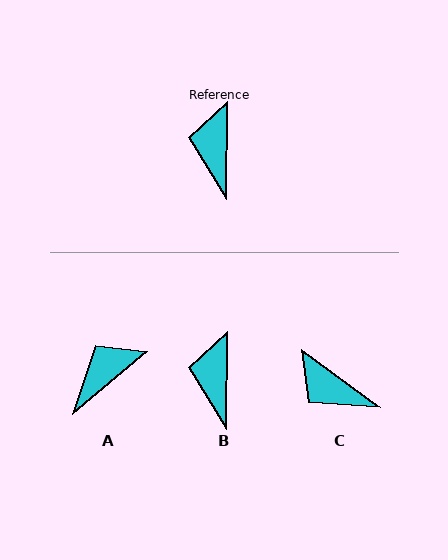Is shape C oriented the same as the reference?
No, it is off by about 55 degrees.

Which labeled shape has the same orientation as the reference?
B.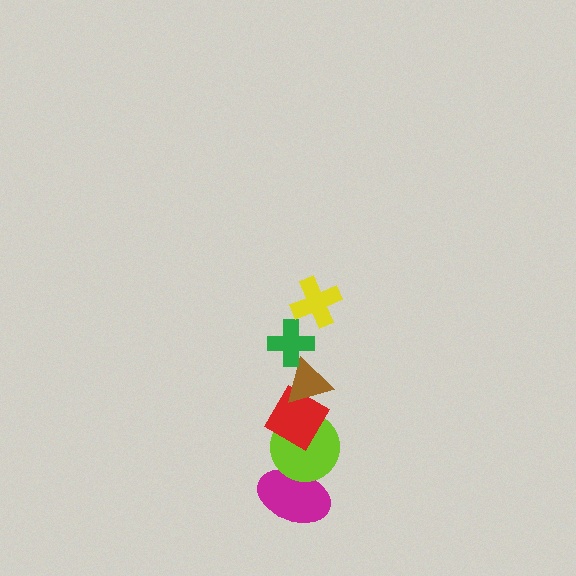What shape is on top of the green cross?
The yellow cross is on top of the green cross.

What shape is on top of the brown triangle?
The green cross is on top of the brown triangle.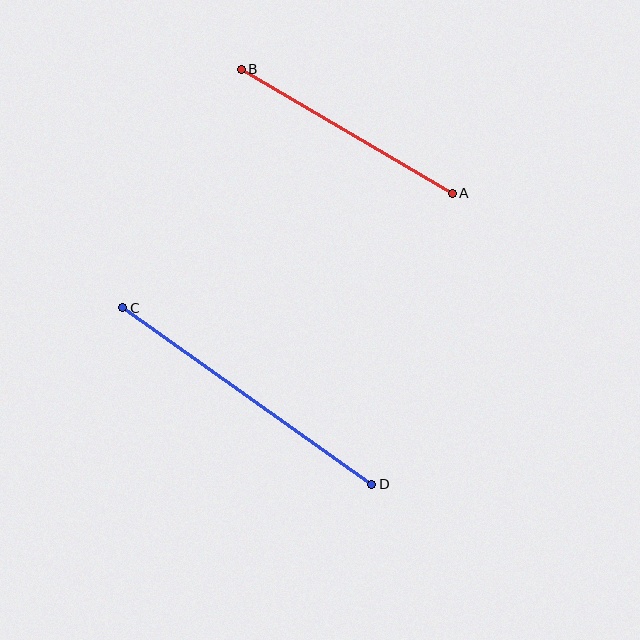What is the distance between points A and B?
The distance is approximately 245 pixels.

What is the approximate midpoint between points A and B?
The midpoint is at approximately (347, 131) pixels.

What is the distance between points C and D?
The distance is approximately 305 pixels.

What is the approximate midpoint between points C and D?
The midpoint is at approximately (247, 396) pixels.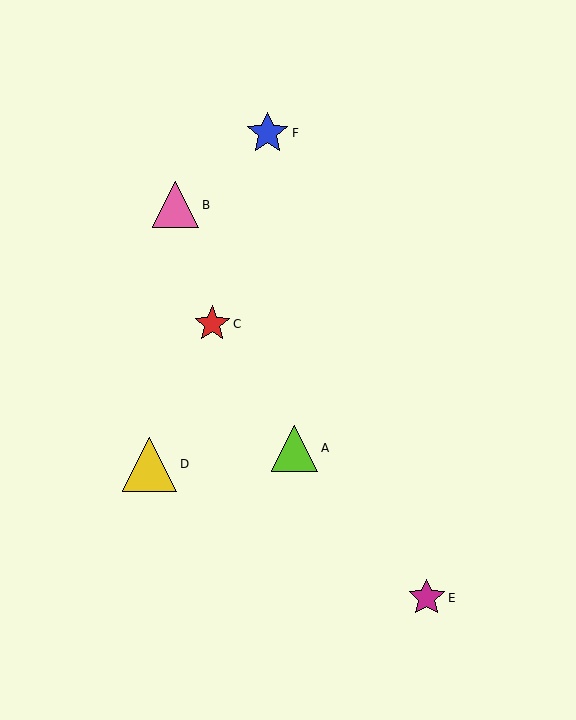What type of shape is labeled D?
Shape D is a yellow triangle.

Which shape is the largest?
The yellow triangle (labeled D) is the largest.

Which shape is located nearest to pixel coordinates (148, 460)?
The yellow triangle (labeled D) at (149, 464) is nearest to that location.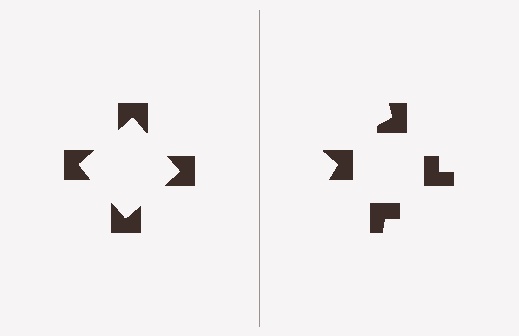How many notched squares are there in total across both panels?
8 — 4 on each side.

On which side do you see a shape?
An illusory square appears on the left side. On the right side the wedge cuts are rotated, so no coherent shape forms.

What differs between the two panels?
The notched squares are positioned identically on both sides; only the wedge orientations differ. On the left they align to a square; on the right they are misaligned.